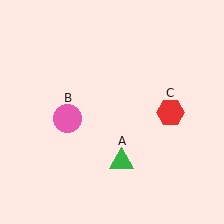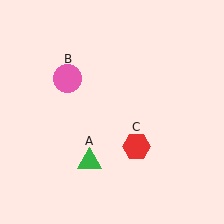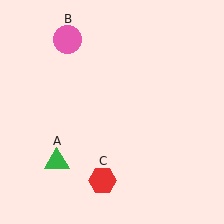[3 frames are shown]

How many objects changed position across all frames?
3 objects changed position: green triangle (object A), pink circle (object B), red hexagon (object C).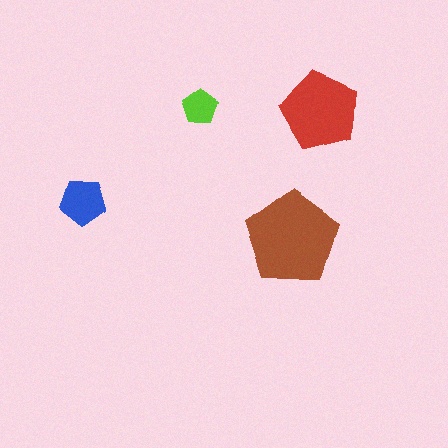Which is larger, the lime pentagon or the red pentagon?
The red one.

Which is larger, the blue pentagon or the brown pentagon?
The brown one.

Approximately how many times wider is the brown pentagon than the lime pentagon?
About 2.5 times wider.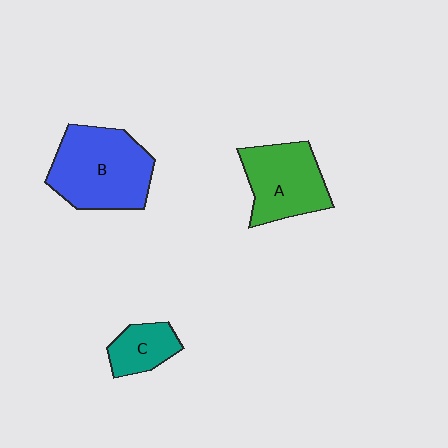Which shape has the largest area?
Shape B (blue).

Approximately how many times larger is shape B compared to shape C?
Approximately 2.5 times.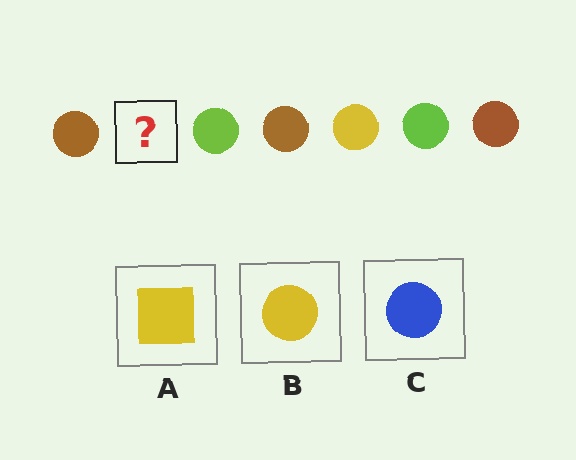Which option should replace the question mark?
Option B.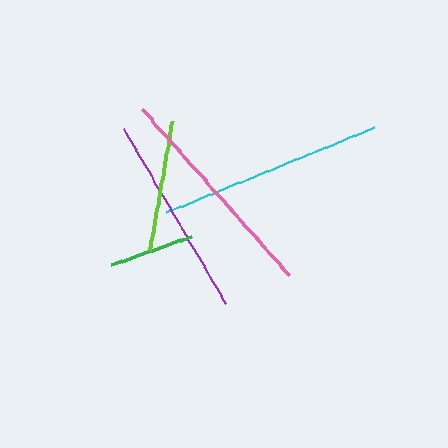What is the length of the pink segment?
The pink segment is approximately 222 pixels long.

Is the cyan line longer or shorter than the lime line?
The cyan line is longer than the lime line.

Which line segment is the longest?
The cyan line is the longest at approximately 225 pixels.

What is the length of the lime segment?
The lime segment is approximately 131 pixels long.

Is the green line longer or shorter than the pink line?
The pink line is longer than the green line.